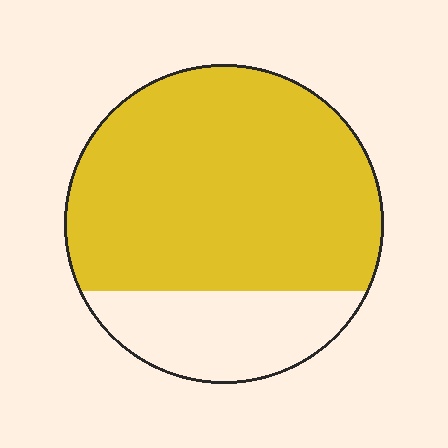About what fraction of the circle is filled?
About three quarters (3/4).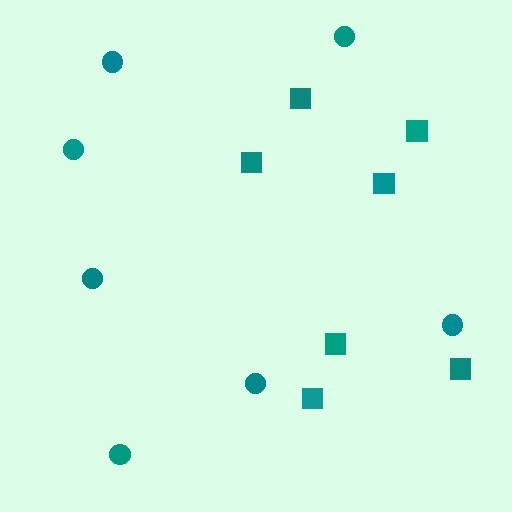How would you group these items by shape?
There are 2 groups: one group of circles (7) and one group of squares (7).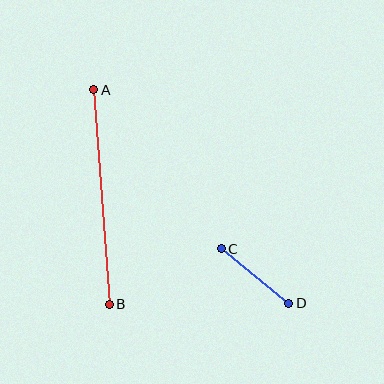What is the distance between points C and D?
The distance is approximately 86 pixels.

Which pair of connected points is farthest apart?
Points A and B are farthest apart.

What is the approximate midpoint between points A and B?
The midpoint is at approximately (101, 197) pixels.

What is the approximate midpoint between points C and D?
The midpoint is at approximately (255, 276) pixels.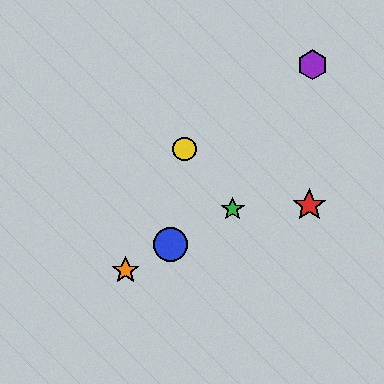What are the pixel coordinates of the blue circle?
The blue circle is at (171, 244).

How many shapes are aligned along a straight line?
3 shapes (the blue circle, the green star, the orange star) are aligned along a straight line.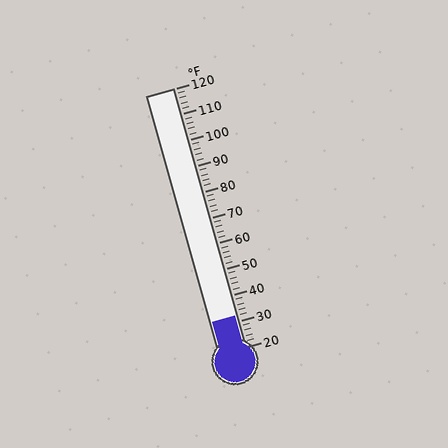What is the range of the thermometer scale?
The thermometer scale ranges from 20°F to 120°F.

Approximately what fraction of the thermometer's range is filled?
The thermometer is filled to approximately 10% of its range.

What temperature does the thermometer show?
The thermometer shows approximately 32°F.